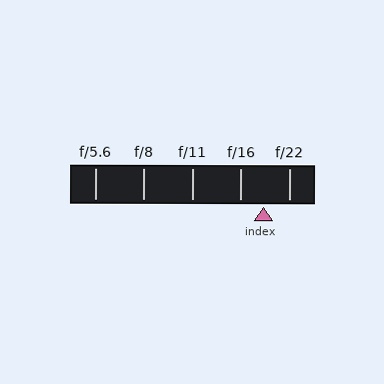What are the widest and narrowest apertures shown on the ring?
The widest aperture shown is f/5.6 and the narrowest is f/22.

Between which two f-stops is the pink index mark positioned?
The index mark is between f/16 and f/22.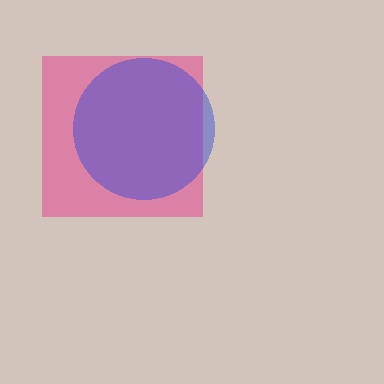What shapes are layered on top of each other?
The layered shapes are: a pink square, a blue circle.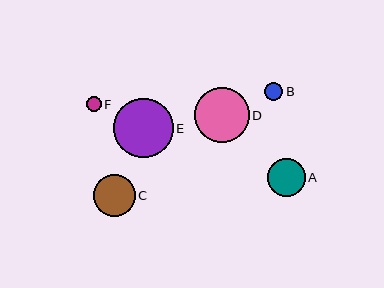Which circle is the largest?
Circle E is the largest with a size of approximately 60 pixels.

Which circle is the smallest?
Circle F is the smallest with a size of approximately 15 pixels.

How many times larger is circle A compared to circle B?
Circle A is approximately 2.1 times the size of circle B.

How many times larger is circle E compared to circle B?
Circle E is approximately 3.3 times the size of circle B.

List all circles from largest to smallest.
From largest to smallest: E, D, C, A, B, F.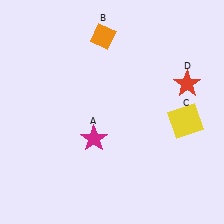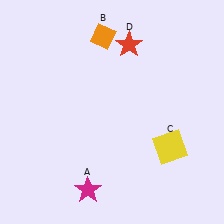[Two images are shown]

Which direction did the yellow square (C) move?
The yellow square (C) moved down.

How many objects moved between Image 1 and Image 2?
3 objects moved between the two images.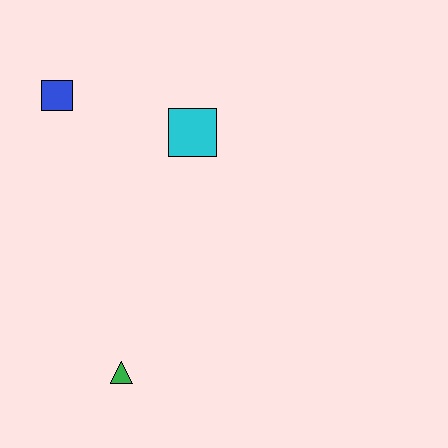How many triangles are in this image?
There is 1 triangle.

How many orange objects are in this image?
There are no orange objects.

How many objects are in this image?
There are 3 objects.